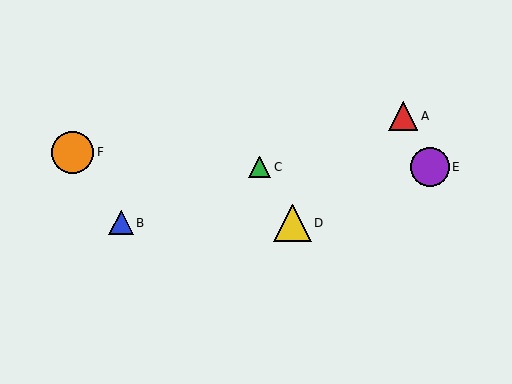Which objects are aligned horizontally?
Objects B, D are aligned horizontally.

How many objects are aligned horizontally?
2 objects (B, D) are aligned horizontally.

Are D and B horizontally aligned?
Yes, both are at y≈223.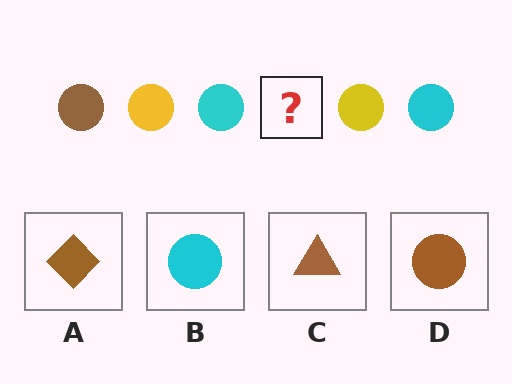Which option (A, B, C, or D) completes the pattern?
D.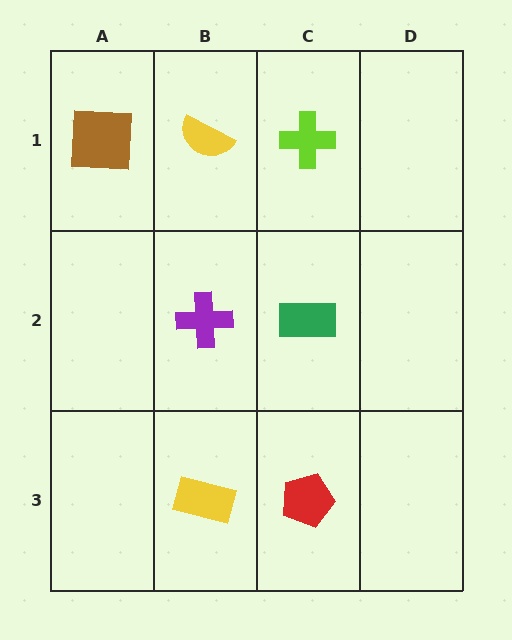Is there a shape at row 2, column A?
No, that cell is empty.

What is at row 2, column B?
A purple cross.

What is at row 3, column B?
A yellow rectangle.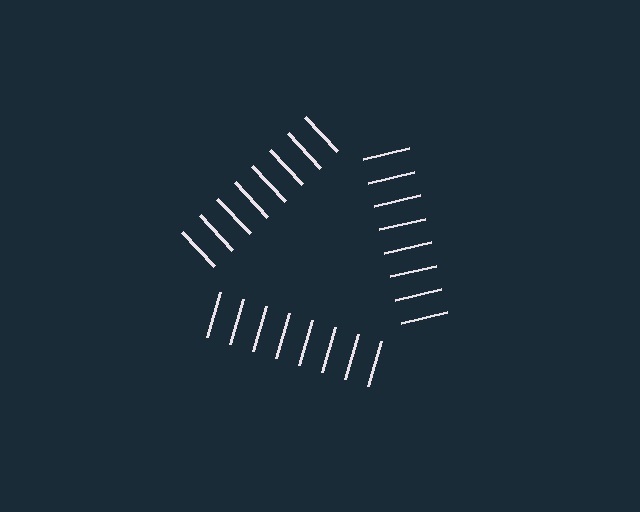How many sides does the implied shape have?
3 sides — the line-ends trace a triangle.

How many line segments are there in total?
24 — 8 along each of the 3 edges.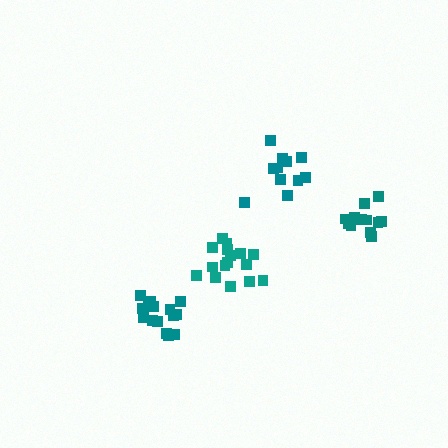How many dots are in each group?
Group 1: 15 dots, Group 2: 11 dots, Group 3: 16 dots, Group 4: 12 dots (54 total).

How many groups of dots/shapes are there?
There are 4 groups.